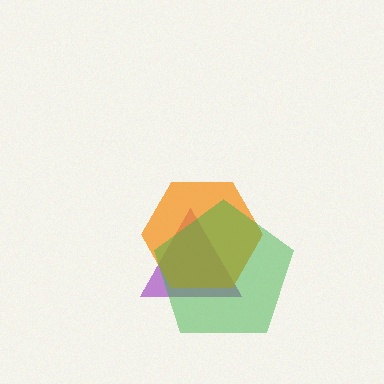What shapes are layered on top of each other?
The layered shapes are: a purple triangle, an orange hexagon, a green pentagon.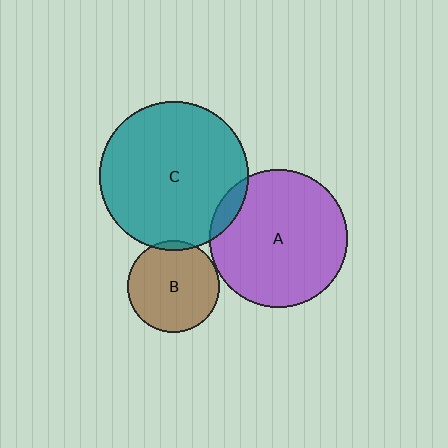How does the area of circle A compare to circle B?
Approximately 2.2 times.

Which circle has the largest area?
Circle C (teal).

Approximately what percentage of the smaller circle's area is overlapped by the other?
Approximately 5%.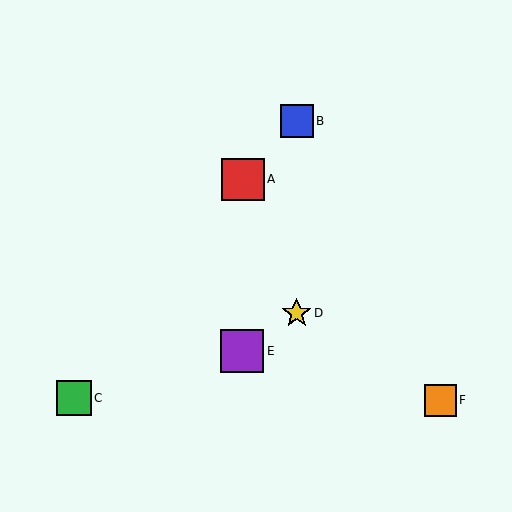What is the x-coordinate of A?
Object A is at x≈243.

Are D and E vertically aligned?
No, D is at x≈297 and E is at x≈242.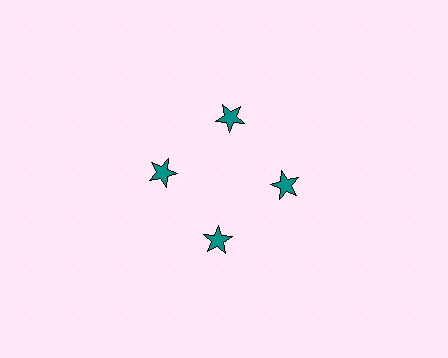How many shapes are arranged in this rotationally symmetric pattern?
There are 4 shapes, arranged in 4 groups of 1.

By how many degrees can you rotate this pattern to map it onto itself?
The pattern maps onto itself every 90 degrees of rotation.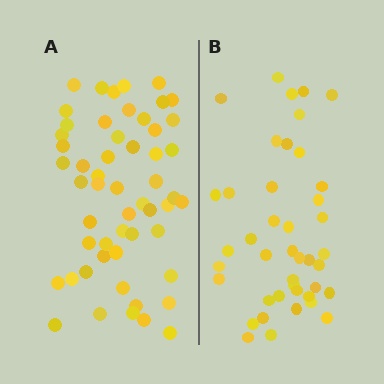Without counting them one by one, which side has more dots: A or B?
Region A (the left region) has more dots.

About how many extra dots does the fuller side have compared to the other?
Region A has roughly 12 or so more dots than region B.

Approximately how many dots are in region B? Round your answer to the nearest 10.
About 40 dots. (The exact count is 42, which rounds to 40.)